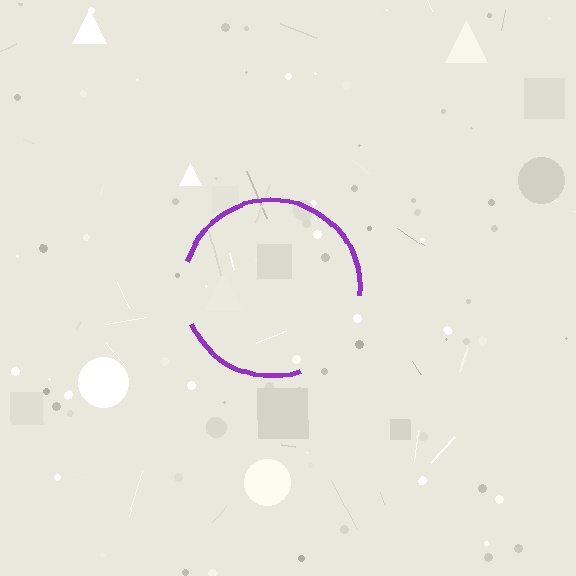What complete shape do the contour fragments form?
The contour fragments form a circle.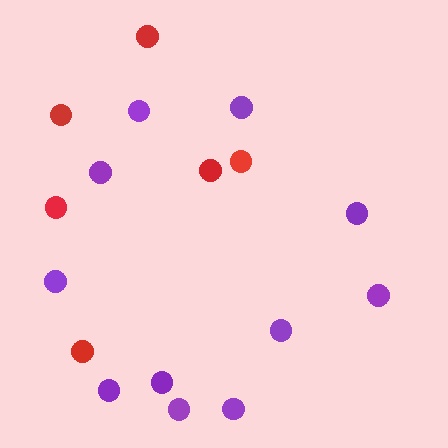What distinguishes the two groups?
There are 2 groups: one group of red circles (6) and one group of purple circles (11).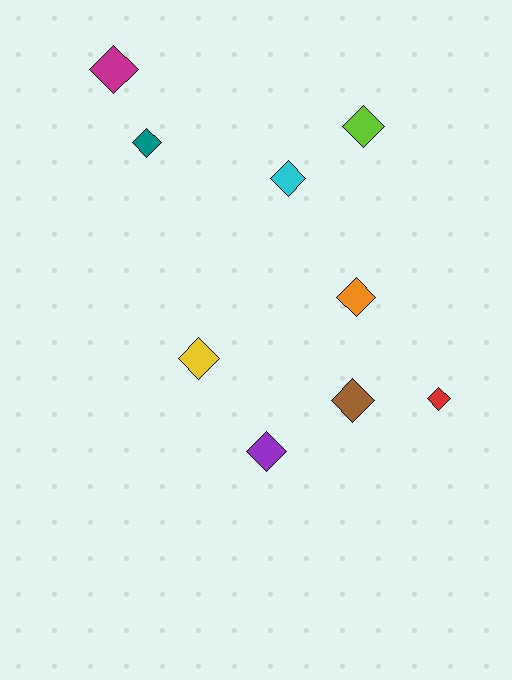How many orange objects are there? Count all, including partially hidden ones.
There is 1 orange object.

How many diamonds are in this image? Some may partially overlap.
There are 9 diamonds.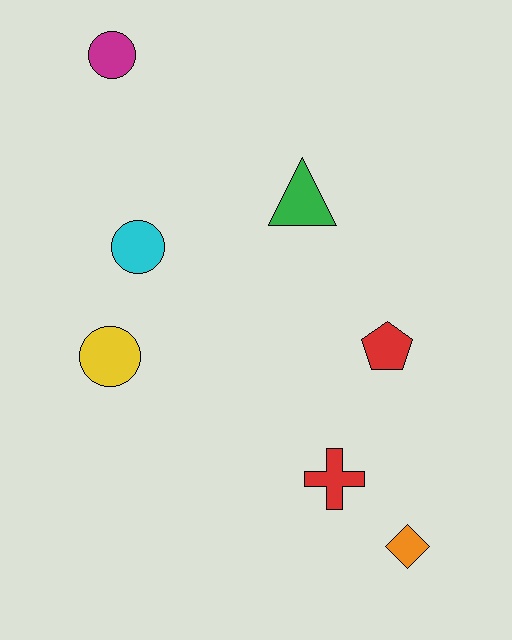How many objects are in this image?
There are 7 objects.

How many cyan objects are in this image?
There is 1 cyan object.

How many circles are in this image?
There are 3 circles.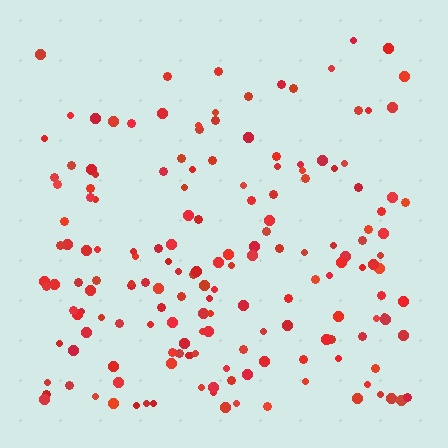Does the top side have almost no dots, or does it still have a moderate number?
Still a moderate number, just noticeably fewer than the bottom.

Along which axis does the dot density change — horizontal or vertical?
Vertical.